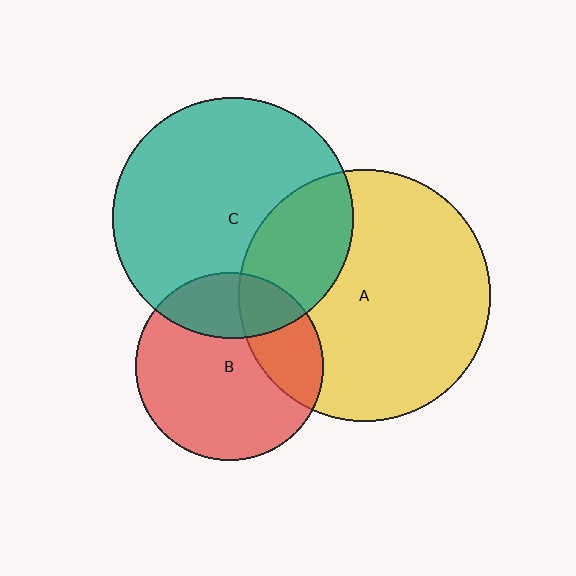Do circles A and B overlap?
Yes.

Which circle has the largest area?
Circle A (yellow).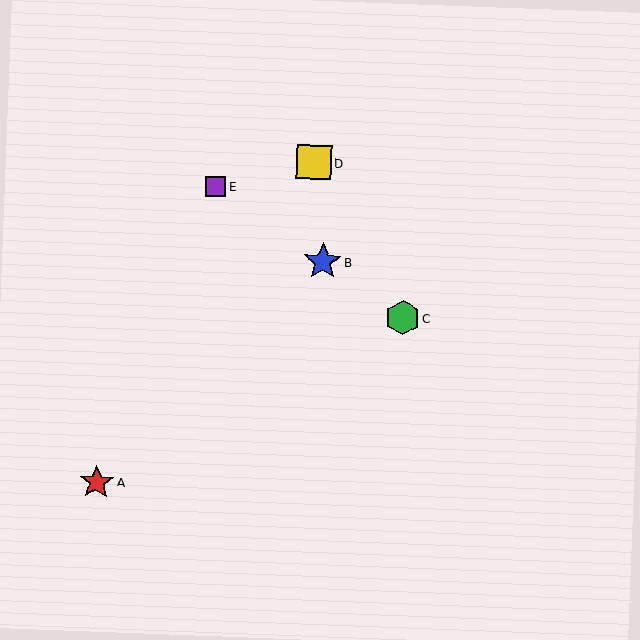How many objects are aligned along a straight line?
3 objects (B, C, E) are aligned along a straight line.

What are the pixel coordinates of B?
Object B is at (323, 262).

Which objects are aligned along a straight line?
Objects B, C, E are aligned along a straight line.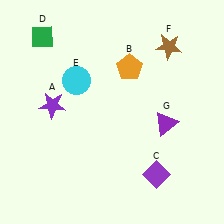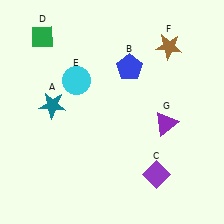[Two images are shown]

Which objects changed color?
A changed from purple to teal. B changed from orange to blue.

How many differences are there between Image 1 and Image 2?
There are 2 differences between the two images.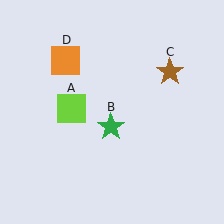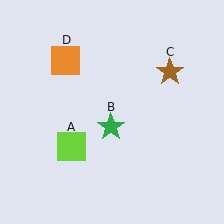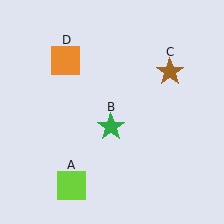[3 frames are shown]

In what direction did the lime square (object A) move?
The lime square (object A) moved down.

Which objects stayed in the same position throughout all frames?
Green star (object B) and brown star (object C) and orange square (object D) remained stationary.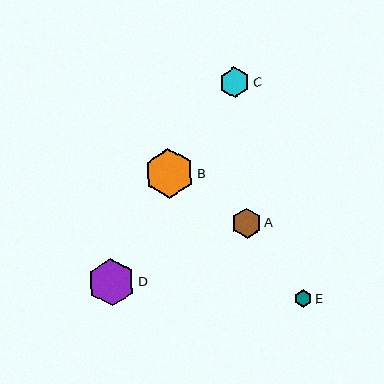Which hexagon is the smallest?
Hexagon E is the smallest with a size of approximately 17 pixels.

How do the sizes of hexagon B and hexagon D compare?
Hexagon B and hexagon D are approximately the same size.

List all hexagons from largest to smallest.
From largest to smallest: B, D, C, A, E.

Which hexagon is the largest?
Hexagon B is the largest with a size of approximately 50 pixels.